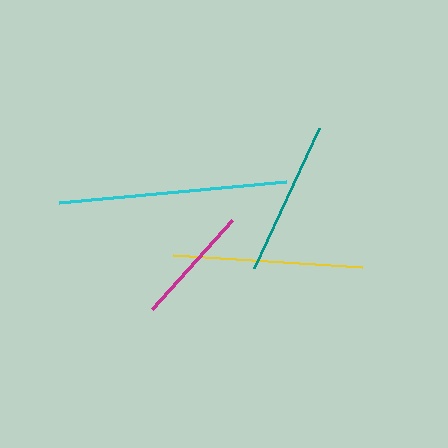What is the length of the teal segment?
The teal segment is approximately 154 pixels long.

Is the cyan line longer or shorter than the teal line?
The cyan line is longer than the teal line.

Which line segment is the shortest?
The magenta line is the shortest at approximately 120 pixels.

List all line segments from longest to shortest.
From longest to shortest: cyan, yellow, teal, magenta.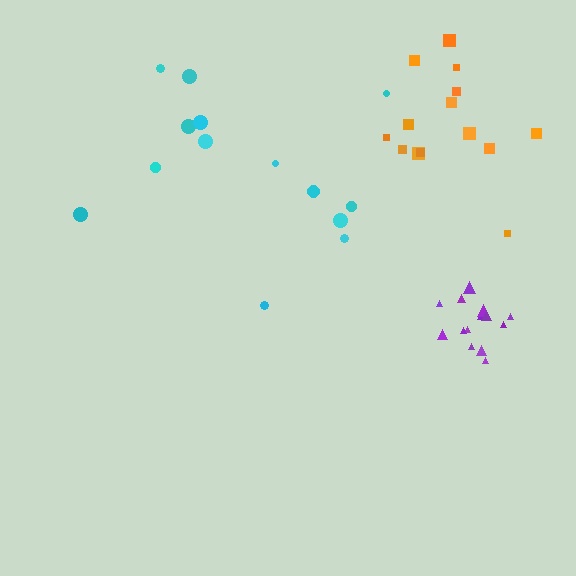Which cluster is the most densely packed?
Purple.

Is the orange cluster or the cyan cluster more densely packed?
Orange.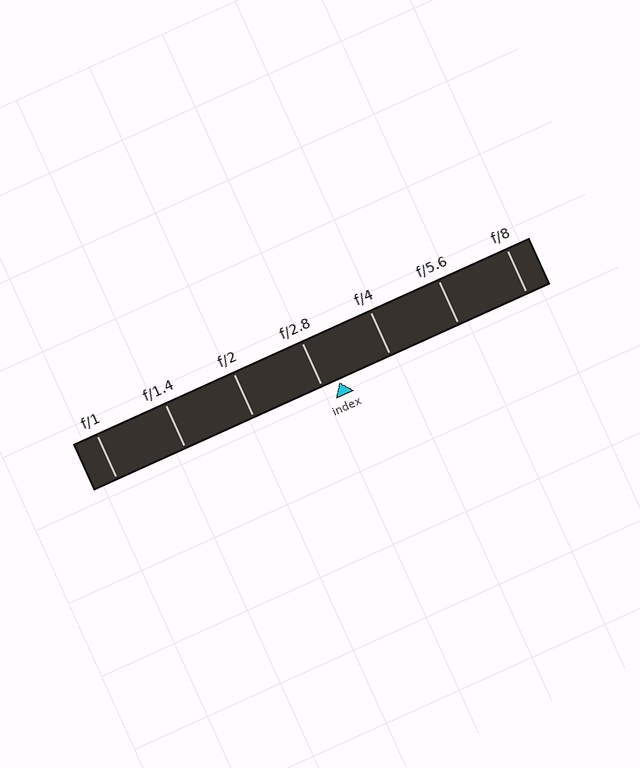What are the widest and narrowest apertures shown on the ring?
The widest aperture shown is f/1 and the narrowest is f/8.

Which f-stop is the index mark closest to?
The index mark is closest to f/2.8.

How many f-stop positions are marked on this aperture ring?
There are 7 f-stop positions marked.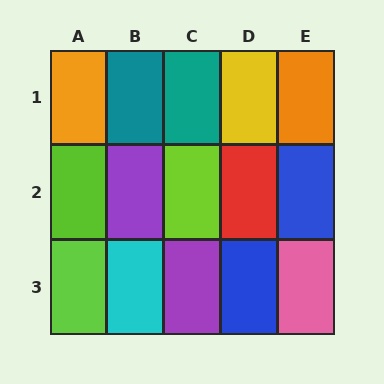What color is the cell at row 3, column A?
Lime.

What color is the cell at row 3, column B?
Cyan.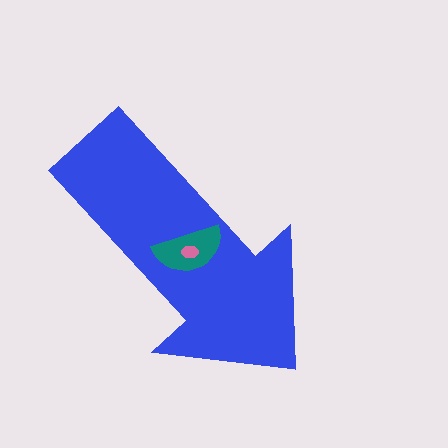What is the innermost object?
The pink ellipse.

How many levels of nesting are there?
3.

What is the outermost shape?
The blue arrow.